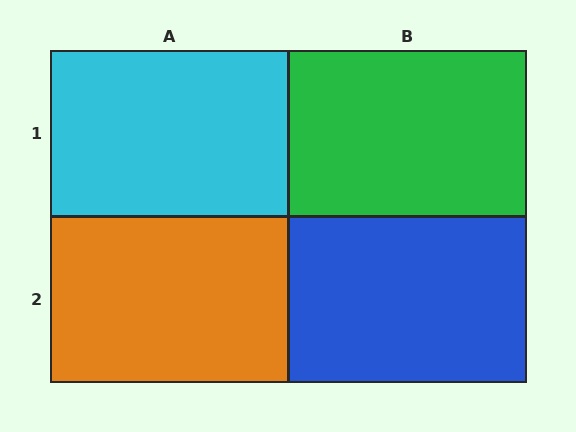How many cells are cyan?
1 cell is cyan.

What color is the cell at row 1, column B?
Green.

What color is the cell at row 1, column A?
Cyan.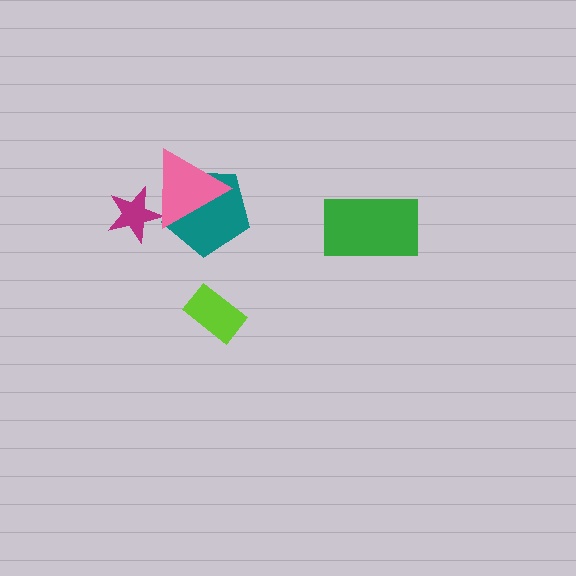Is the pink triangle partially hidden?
No, no other shape covers it.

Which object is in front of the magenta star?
The pink triangle is in front of the magenta star.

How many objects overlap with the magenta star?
1 object overlaps with the magenta star.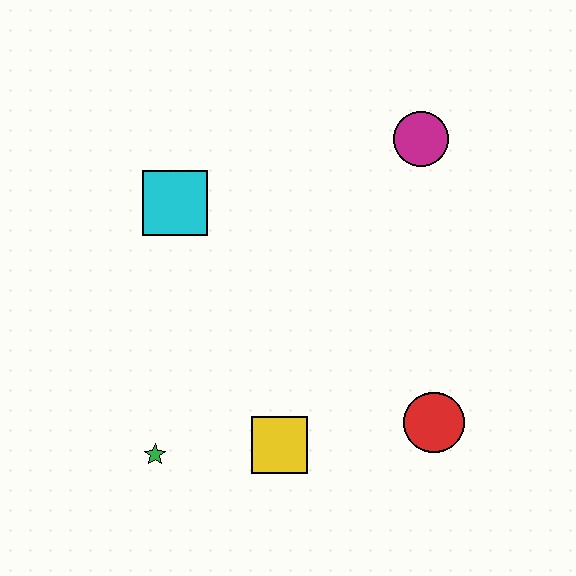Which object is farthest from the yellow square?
The magenta circle is farthest from the yellow square.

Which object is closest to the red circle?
The yellow square is closest to the red circle.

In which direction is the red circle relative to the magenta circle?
The red circle is below the magenta circle.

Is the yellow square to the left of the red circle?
Yes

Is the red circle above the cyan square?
No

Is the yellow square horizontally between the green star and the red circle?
Yes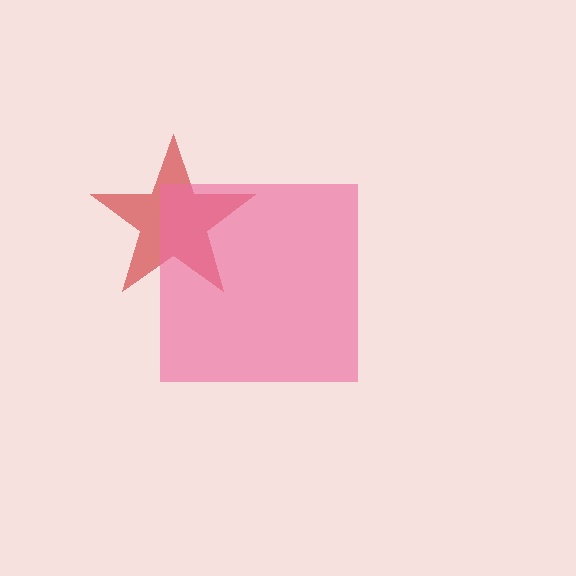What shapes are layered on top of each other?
The layered shapes are: a red star, a pink square.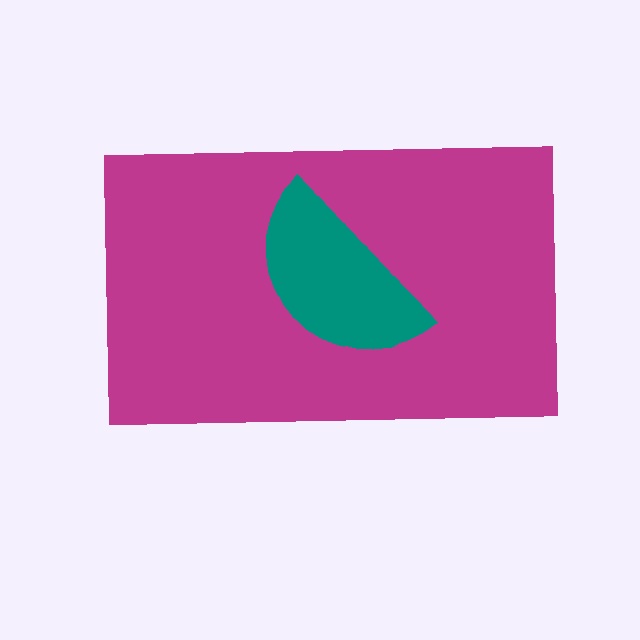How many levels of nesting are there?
2.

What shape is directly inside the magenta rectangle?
The teal semicircle.